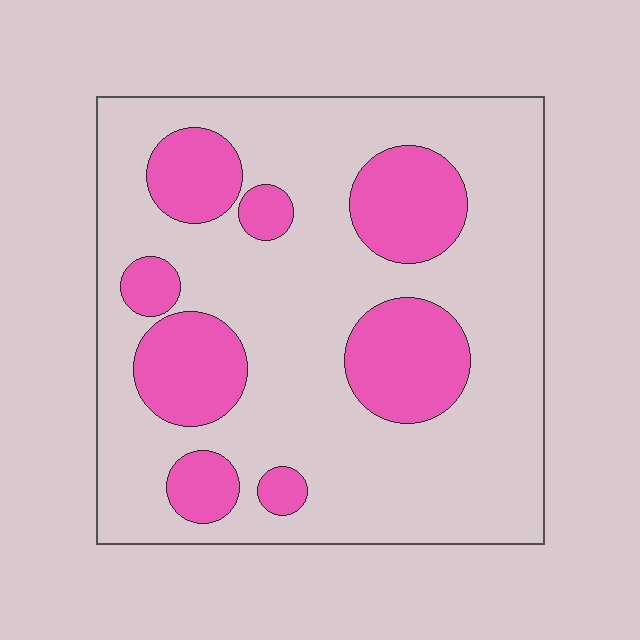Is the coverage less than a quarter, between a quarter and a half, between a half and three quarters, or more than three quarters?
Between a quarter and a half.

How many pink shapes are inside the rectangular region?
8.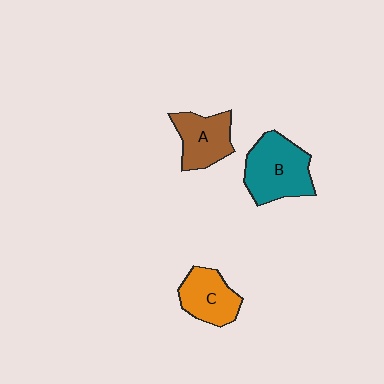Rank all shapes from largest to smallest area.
From largest to smallest: B (teal), A (brown), C (orange).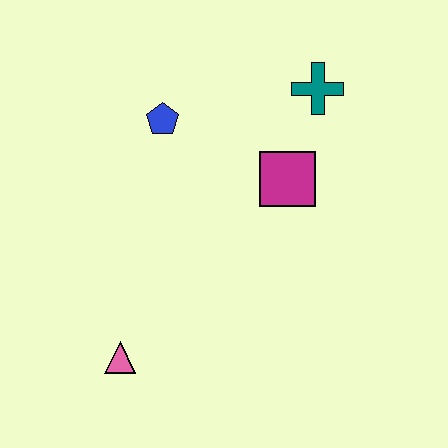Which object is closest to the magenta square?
The teal cross is closest to the magenta square.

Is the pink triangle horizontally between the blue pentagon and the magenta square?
No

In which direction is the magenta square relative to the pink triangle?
The magenta square is above the pink triangle.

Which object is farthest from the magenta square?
The pink triangle is farthest from the magenta square.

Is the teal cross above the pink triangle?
Yes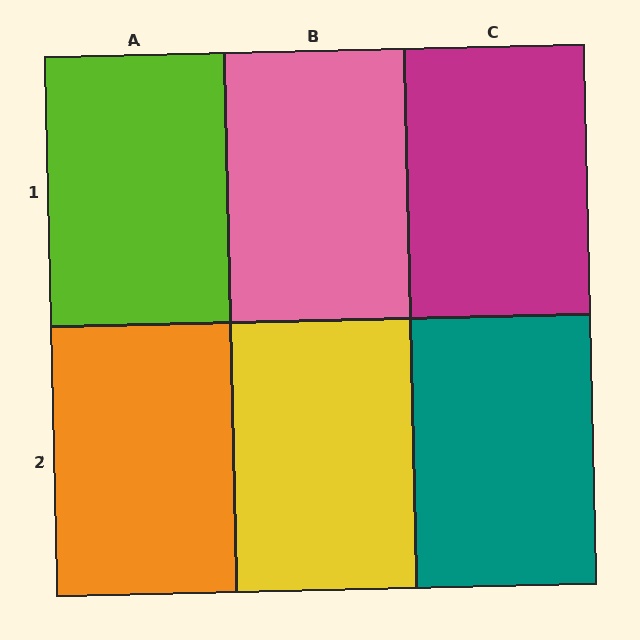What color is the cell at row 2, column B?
Yellow.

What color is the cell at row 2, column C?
Teal.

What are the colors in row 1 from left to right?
Lime, pink, magenta.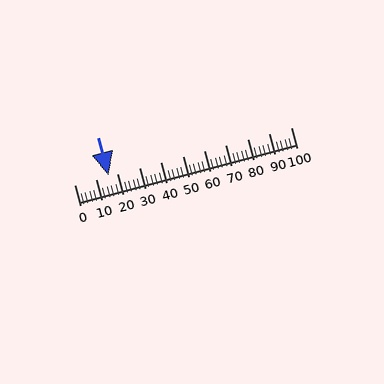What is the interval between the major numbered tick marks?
The major tick marks are spaced 10 units apart.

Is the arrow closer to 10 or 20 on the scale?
The arrow is closer to 20.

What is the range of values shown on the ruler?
The ruler shows values from 0 to 100.